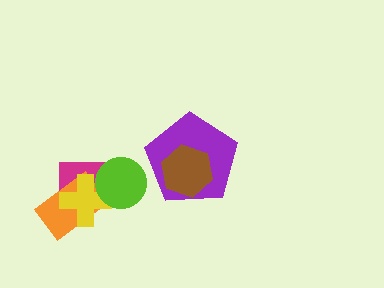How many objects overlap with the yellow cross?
3 objects overlap with the yellow cross.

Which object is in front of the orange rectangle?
The yellow cross is in front of the orange rectangle.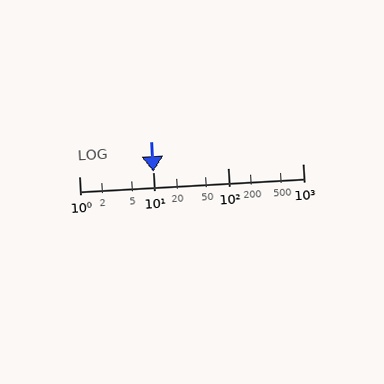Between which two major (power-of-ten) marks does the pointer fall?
The pointer is between 1 and 10.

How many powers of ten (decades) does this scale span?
The scale spans 3 decades, from 1 to 1000.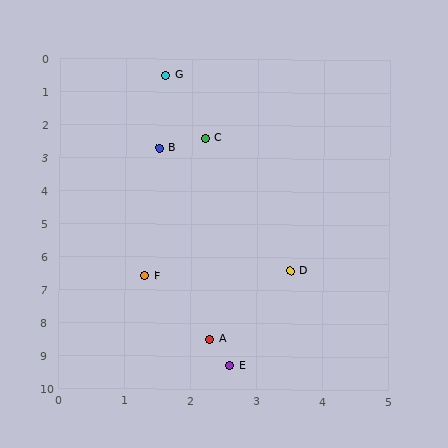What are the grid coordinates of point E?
Point E is at approximately (2.6, 9.3).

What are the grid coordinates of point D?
Point D is at approximately (3.5, 6.4).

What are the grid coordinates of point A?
Point A is at approximately (2.3, 8.5).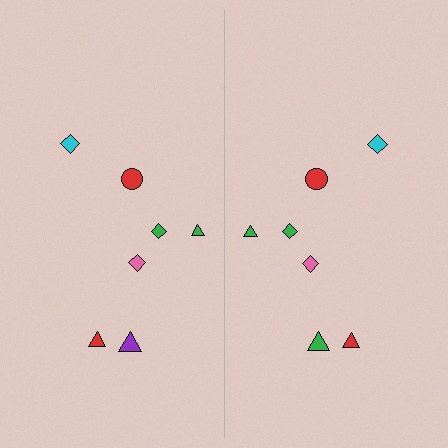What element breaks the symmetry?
The green triangle on the right side breaks the symmetry — its mirror counterpart is purple.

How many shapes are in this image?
There are 14 shapes in this image.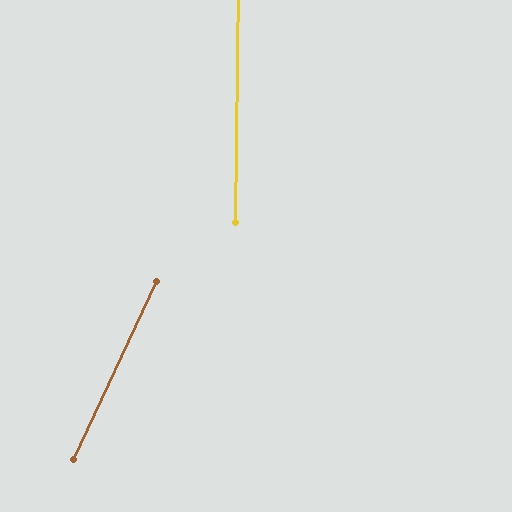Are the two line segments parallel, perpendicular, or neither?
Neither parallel nor perpendicular — they differ by about 24°.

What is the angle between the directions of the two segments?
Approximately 24 degrees.